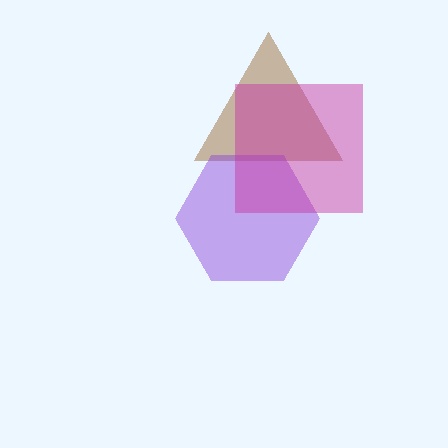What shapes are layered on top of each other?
The layered shapes are: a brown triangle, a purple hexagon, a magenta square.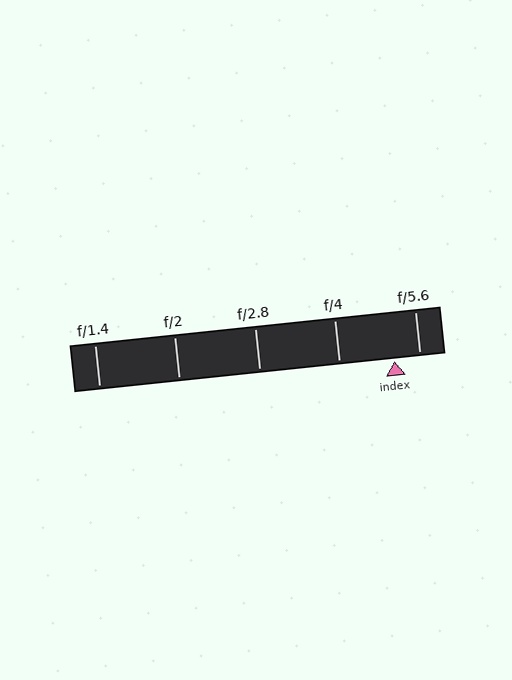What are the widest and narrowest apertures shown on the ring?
The widest aperture shown is f/1.4 and the narrowest is f/5.6.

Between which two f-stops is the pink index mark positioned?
The index mark is between f/4 and f/5.6.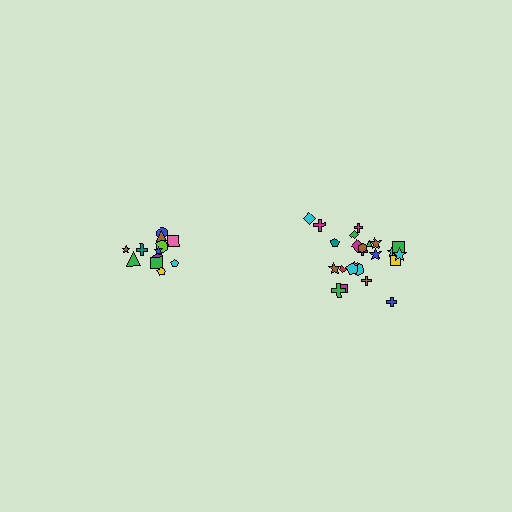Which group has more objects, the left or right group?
The right group.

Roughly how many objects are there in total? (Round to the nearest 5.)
Roughly 35 objects in total.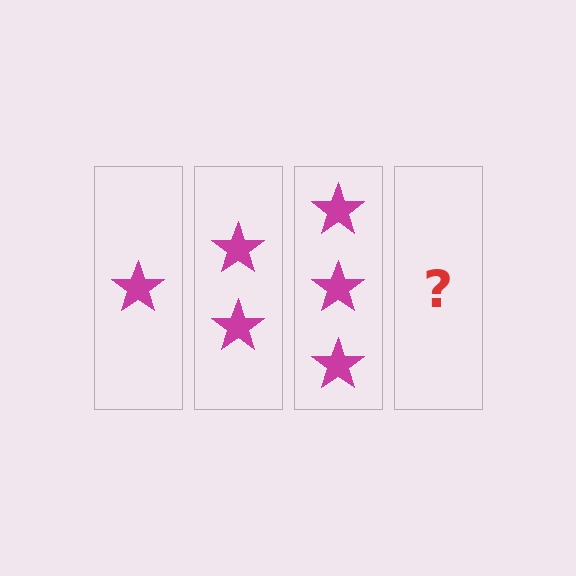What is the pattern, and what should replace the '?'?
The pattern is that each step adds one more star. The '?' should be 4 stars.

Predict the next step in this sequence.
The next step is 4 stars.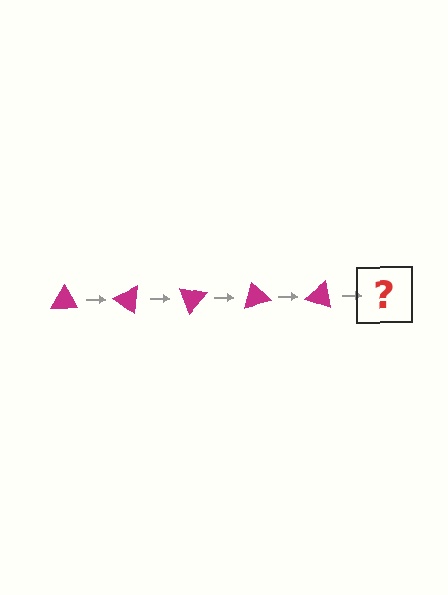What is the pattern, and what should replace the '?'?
The pattern is that the triangle rotates 35 degrees each step. The '?' should be a magenta triangle rotated 175 degrees.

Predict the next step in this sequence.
The next step is a magenta triangle rotated 175 degrees.